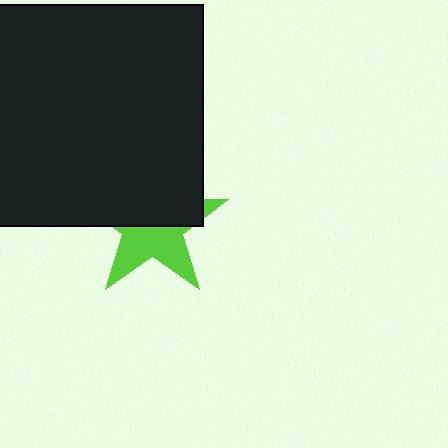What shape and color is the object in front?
The object in front is a black rectangle.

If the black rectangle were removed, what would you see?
You would see the complete lime star.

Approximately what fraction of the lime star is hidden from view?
Roughly 54% of the lime star is hidden behind the black rectangle.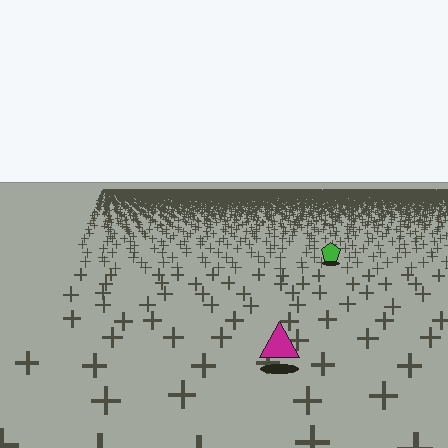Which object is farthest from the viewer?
The green pentagon is farthest from the viewer. It appears smaller and the ground texture around it is denser.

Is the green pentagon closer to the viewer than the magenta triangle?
No. The magenta triangle is closer — you can tell from the texture gradient: the ground texture is coarser near it.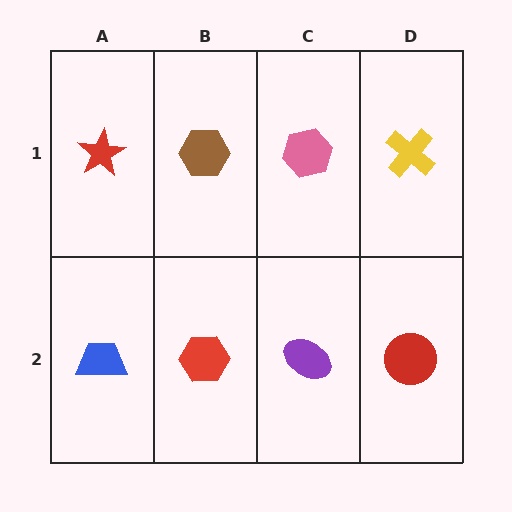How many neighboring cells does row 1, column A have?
2.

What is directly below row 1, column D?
A red circle.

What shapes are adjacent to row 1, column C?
A purple ellipse (row 2, column C), a brown hexagon (row 1, column B), a yellow cross (row 1, column D).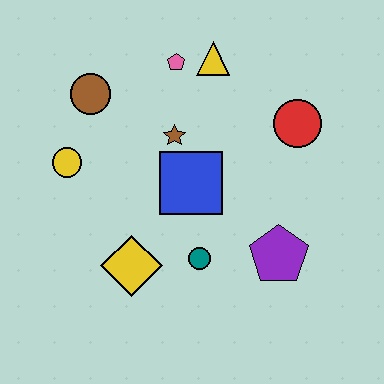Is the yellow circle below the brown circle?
Yes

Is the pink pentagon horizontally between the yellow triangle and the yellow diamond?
Yes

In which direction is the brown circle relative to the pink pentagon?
The brown circle is to the left of the pink pentagon.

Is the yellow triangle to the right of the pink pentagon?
Yes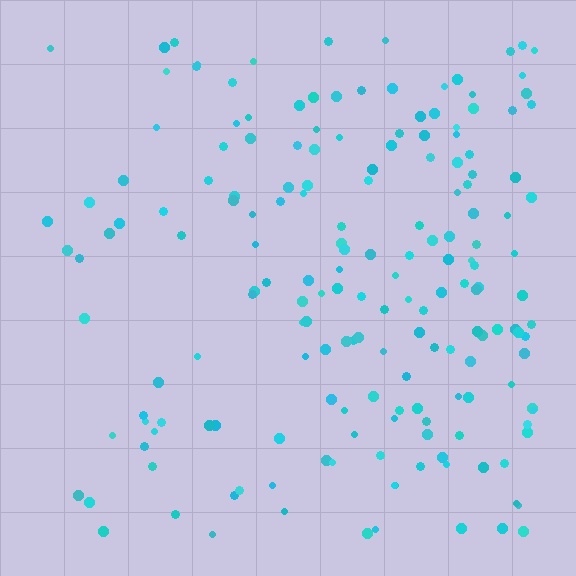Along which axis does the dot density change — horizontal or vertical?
Horizontal.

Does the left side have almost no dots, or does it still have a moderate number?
Still a moderate number, just noticeably fewer than the right.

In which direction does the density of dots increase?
From left to right, with the right side densest.